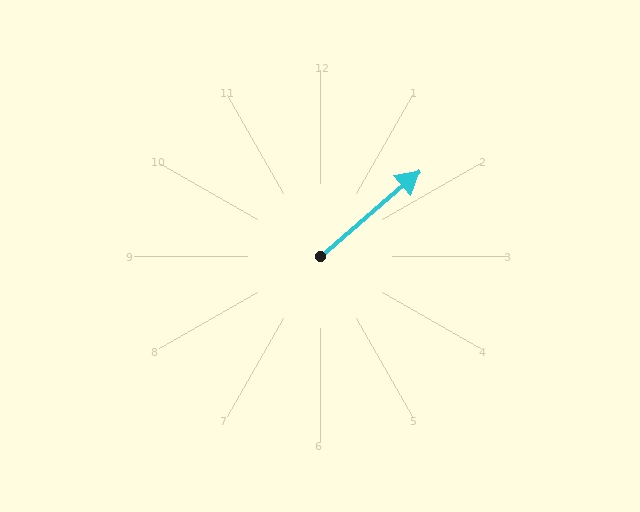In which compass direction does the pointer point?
Northeast.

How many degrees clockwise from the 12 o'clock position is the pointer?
Approximately 49 degrees.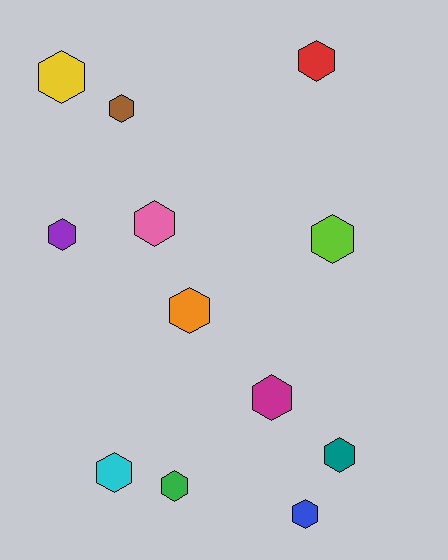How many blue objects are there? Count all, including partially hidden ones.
There is 1 blue object.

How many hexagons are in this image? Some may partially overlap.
There are 12 hexagons.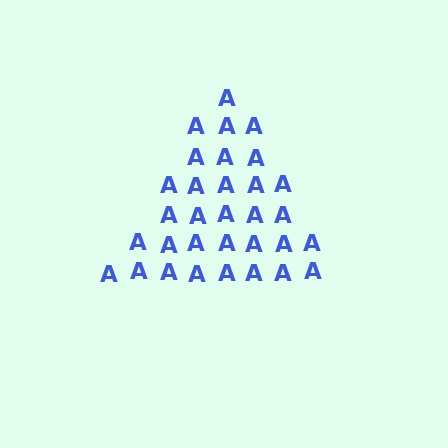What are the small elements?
The small elements are letter A's.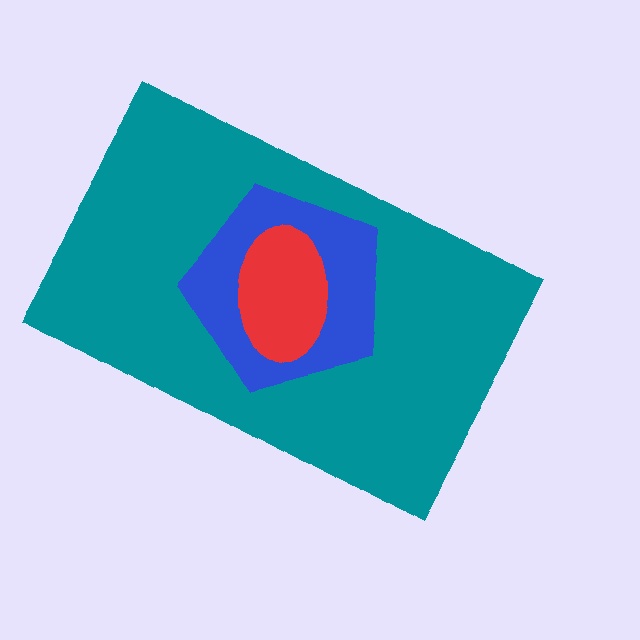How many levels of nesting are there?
3.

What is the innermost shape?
The red ellipse.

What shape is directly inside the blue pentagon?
The red ellipse.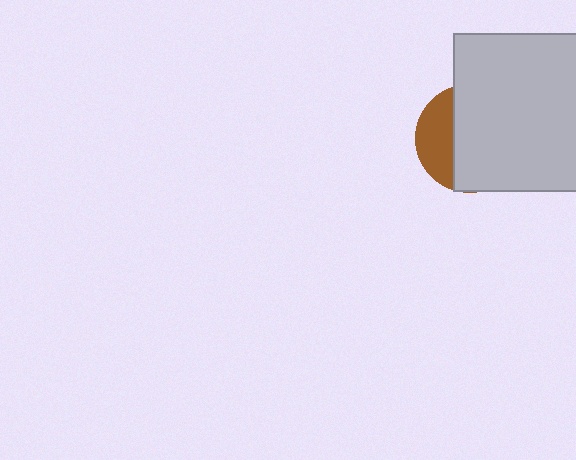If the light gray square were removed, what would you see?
You would see the complete brown circle.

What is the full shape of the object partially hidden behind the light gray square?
The partially hidden object is a brown circle.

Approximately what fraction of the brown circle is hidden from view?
Roughly 69% of the brown circle is hidden behind the light gray square.